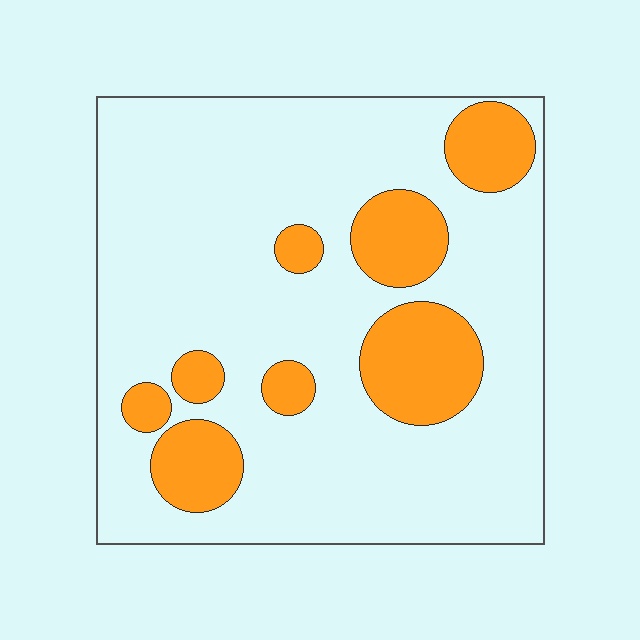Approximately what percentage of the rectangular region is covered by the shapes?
Approximately 20%.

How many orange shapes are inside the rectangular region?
8.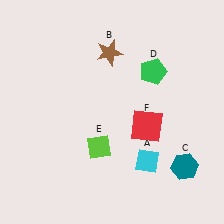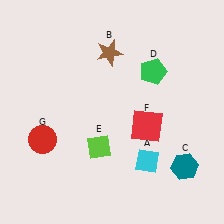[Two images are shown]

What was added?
A red circle (G) was added in Image 2.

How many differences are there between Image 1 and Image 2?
There is 1 difference between the two images.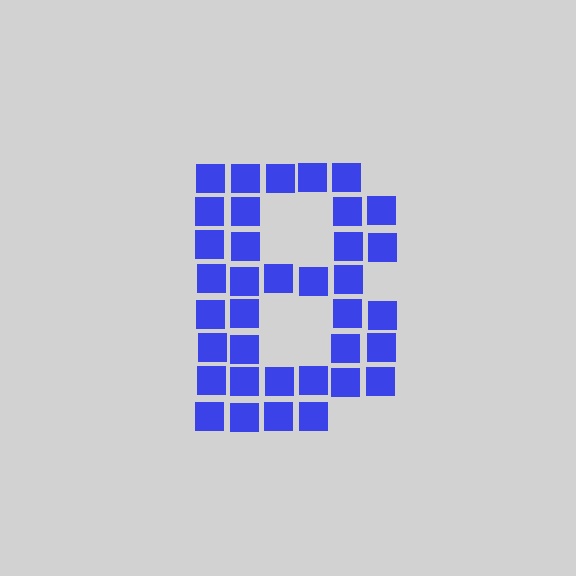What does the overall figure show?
The overall figure shows the letter B.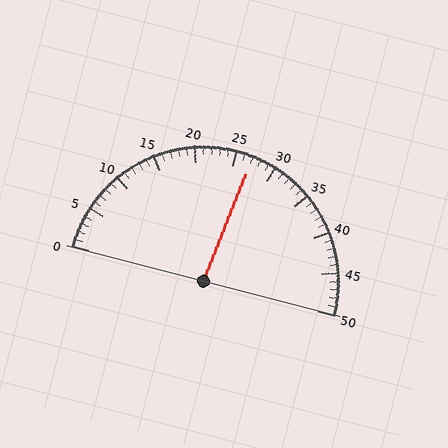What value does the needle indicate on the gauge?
The needle indicates approximately 27.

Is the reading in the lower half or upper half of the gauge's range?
The reading is in the upper half of the range (0 to 50).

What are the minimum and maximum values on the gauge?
The gauge ranges from 0 to 50.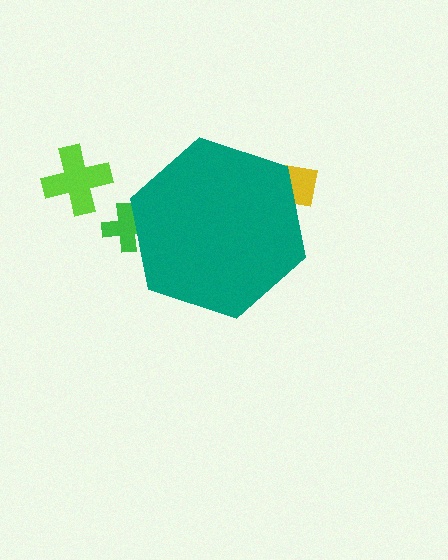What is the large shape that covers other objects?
A teal hexagon.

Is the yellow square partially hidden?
Yes, the yellow square is partially hidden behind the teal hexagon.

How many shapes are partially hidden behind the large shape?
2 shapes are partially hidden.